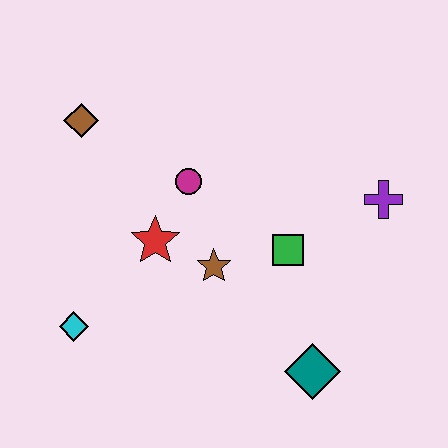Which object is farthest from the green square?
The brown diamond is farthest from the green square.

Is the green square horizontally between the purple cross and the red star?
Yes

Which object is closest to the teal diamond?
The green square is closest to the teal diamond.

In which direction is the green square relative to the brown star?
The green square is to the right of the brown star.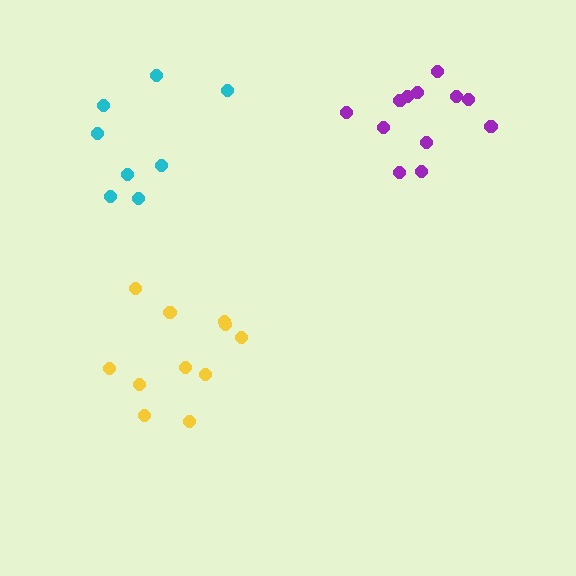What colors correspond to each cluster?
The clusters are colored: yellow, purple, cyan.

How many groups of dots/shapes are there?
There are 3 groups.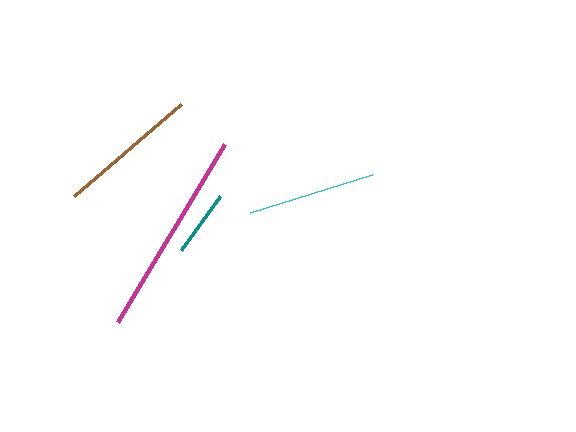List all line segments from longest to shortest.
From longest to shortest: magenta, brown, cyan, teal.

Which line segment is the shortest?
The teal line is the shortest at approximately 67 pixels.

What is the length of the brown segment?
The brown segment is approximately 141 pixels long.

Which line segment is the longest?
The magenta line is the longest at approximately 208 pixels.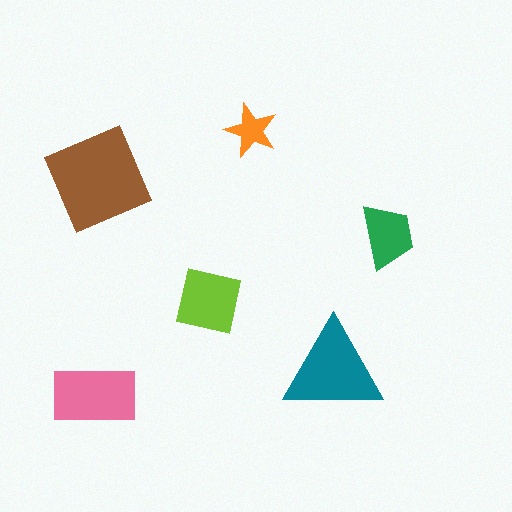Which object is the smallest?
The orange star.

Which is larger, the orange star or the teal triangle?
The teal triangle.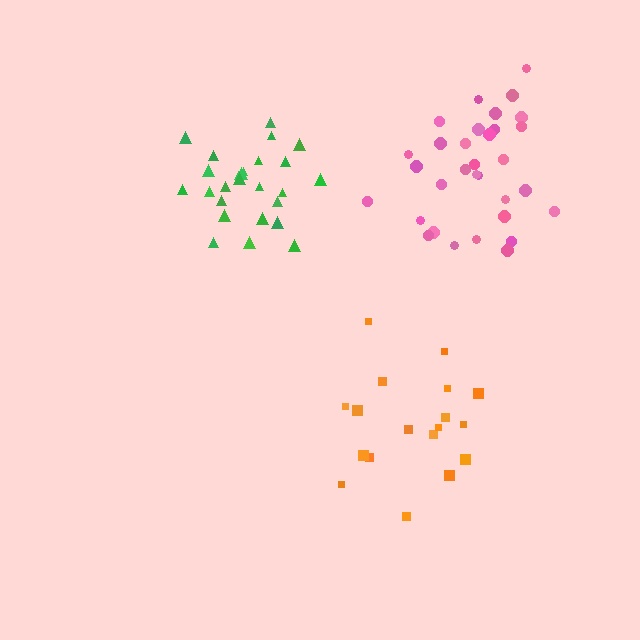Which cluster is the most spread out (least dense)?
Orange.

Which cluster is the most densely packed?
Green.